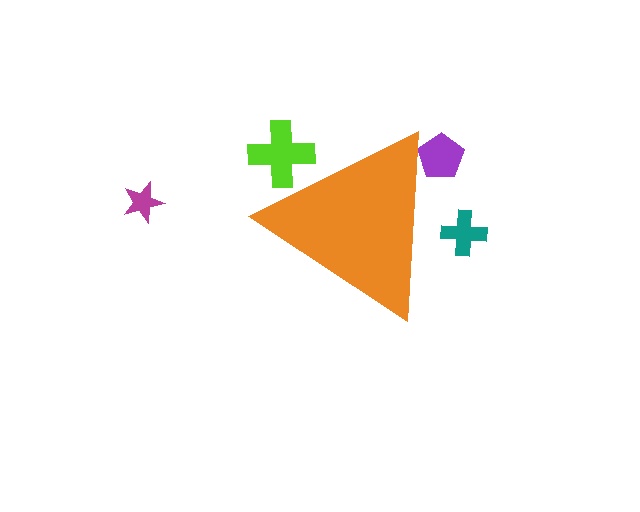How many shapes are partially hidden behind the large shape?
3 shapes are partially hidden.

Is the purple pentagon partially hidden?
Yes, the purple pentagon is partially hidden behind the orange triangle.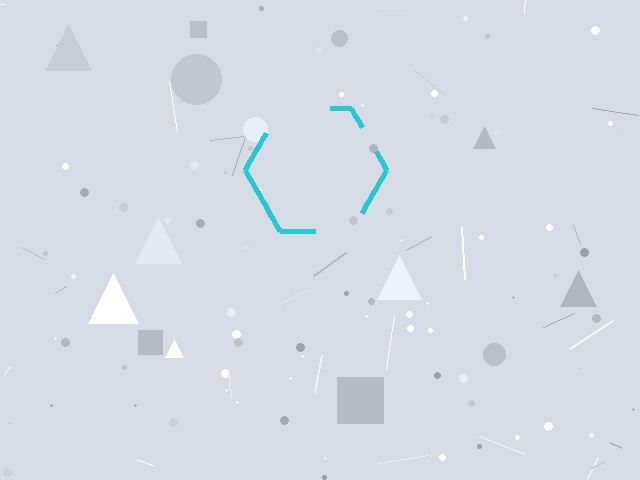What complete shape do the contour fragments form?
The contour fragments form a hexagon.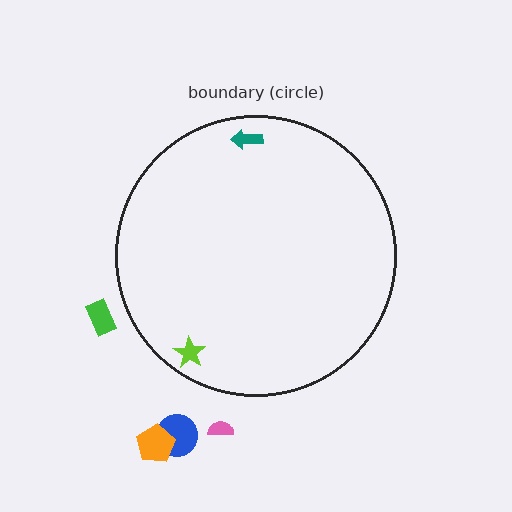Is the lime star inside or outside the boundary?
Inside.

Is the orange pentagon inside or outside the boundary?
Outside.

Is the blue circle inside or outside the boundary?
Outside.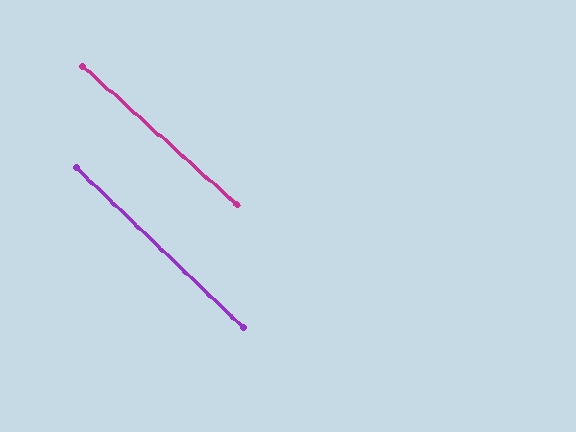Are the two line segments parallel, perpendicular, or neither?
Parallel — their directions differ by only 1.6°.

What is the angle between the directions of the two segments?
Approximately 2 degrees.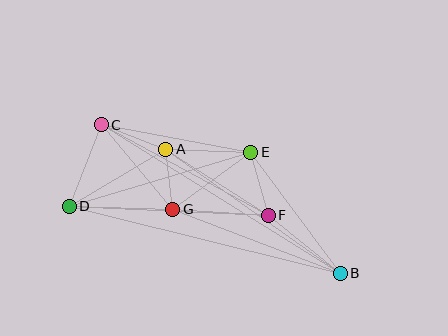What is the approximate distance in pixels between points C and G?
The distance between C and G is approximately 110 pixels.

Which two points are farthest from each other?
Points B and C are farthest from each other.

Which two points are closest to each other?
Points A and G are closest to each other.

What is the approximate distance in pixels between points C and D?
The distance between C and D is approximately 87 pixels.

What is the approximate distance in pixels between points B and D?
The distance between B and D is approximately 279 pixels.